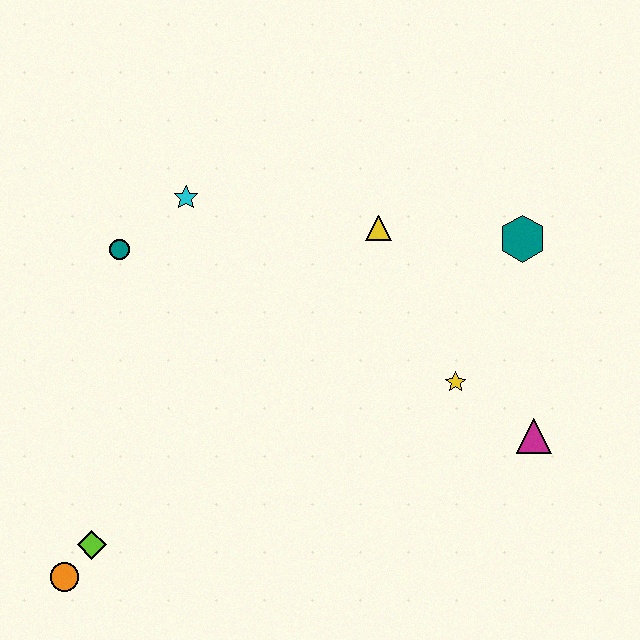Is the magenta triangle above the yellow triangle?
No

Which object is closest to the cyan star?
The teal circle is closest to the cyan star.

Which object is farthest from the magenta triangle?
The orange circle is farthest from the magenta triangle.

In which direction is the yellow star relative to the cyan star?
The yellow star is to the right of the cyan star.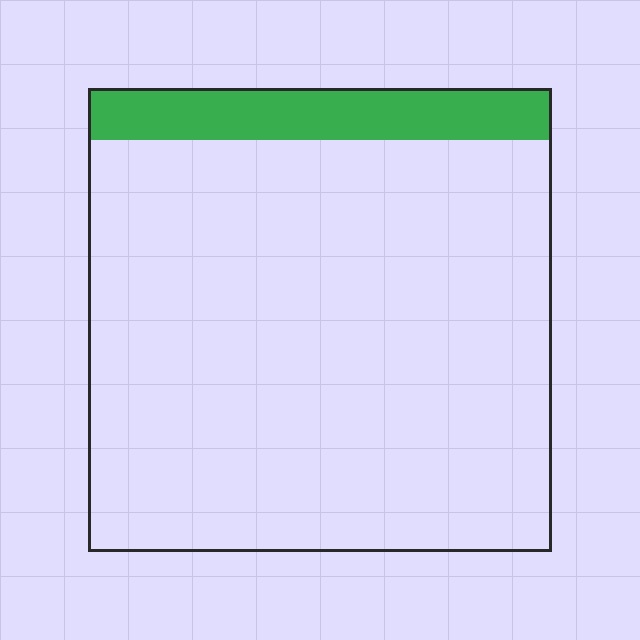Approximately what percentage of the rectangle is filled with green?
Approximately 10%.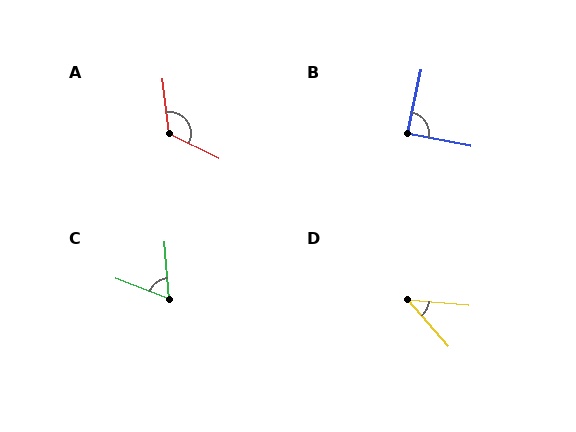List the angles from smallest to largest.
D (44°), C (64°), B (90°), A (123°).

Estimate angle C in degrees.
Approximately 64 degrees.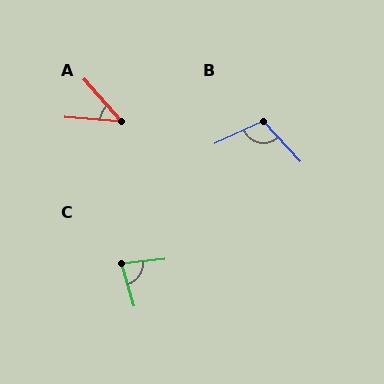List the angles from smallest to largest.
A (44°), C (80°), B (108°).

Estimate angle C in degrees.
Approximately 80 degrees.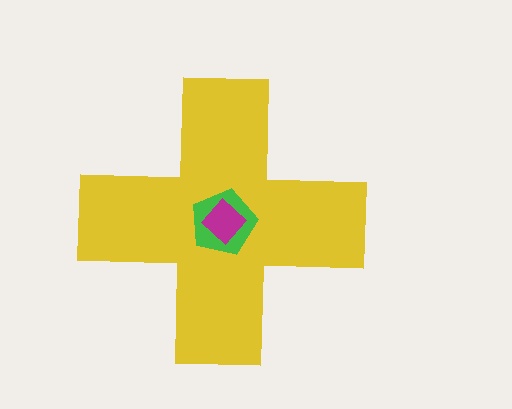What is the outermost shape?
The yellow cross.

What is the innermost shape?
The magenta diamond.